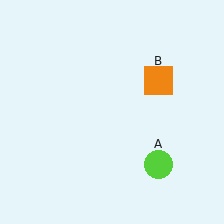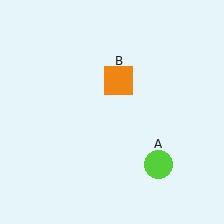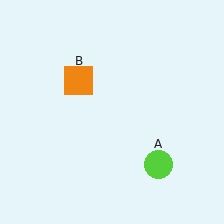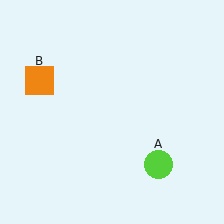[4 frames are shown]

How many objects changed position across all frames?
1 object changed position: orange square (object B).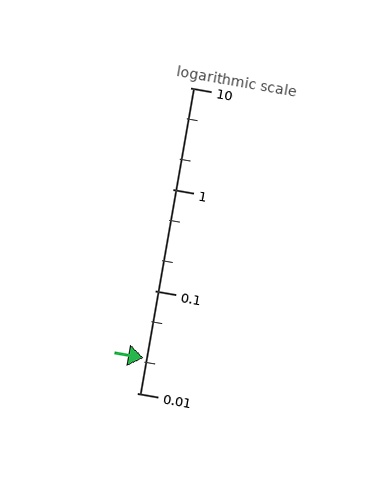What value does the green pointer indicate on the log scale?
The pointer indicates approximately 0.022.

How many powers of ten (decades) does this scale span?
The scale spans 3 decades, from 0.01 to 10.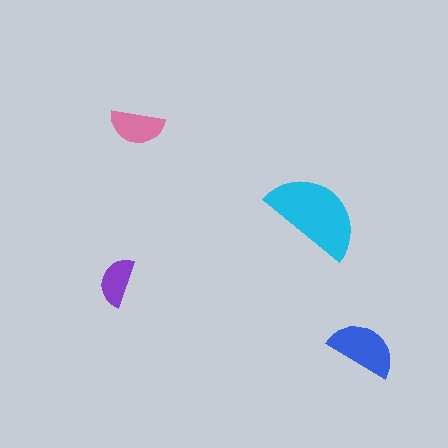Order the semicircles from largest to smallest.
the cyan one, the blue one, the pink one, the purple one.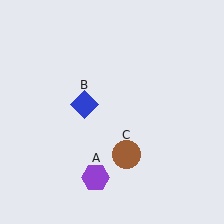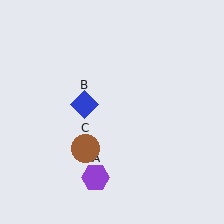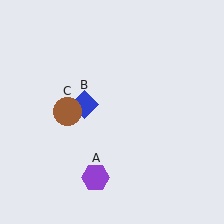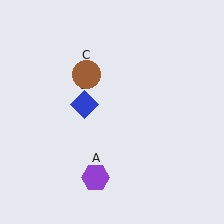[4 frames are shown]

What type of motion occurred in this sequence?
The brown circle (object C) rotated clockwise around the center of the scene.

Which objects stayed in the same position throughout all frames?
Purple hexagon (object A) and blue diamond (object B) remained stationary.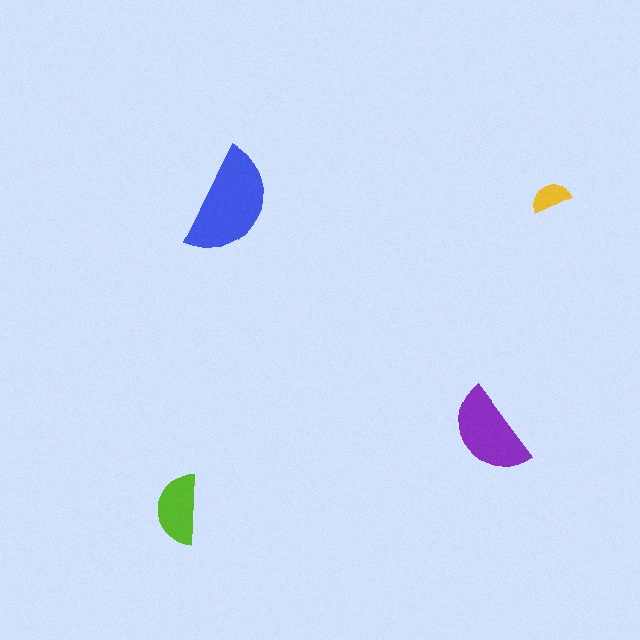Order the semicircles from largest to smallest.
the blue one, the purple one, the lime one, the yellow one.